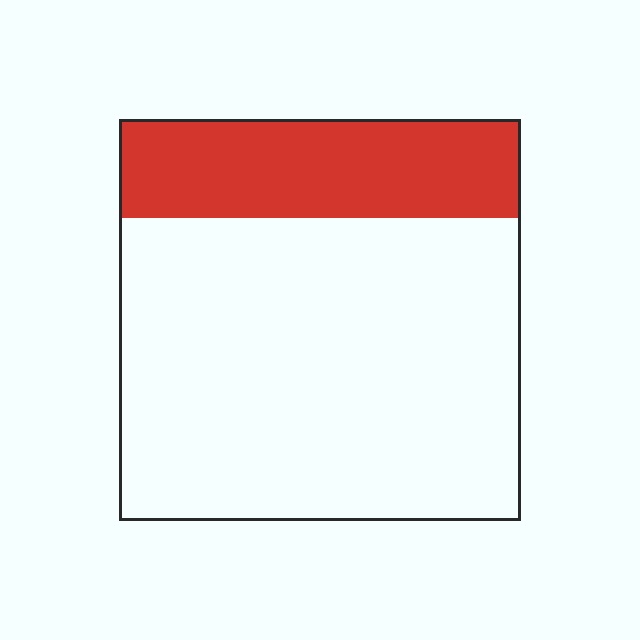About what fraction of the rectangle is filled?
About one quarter (1/4).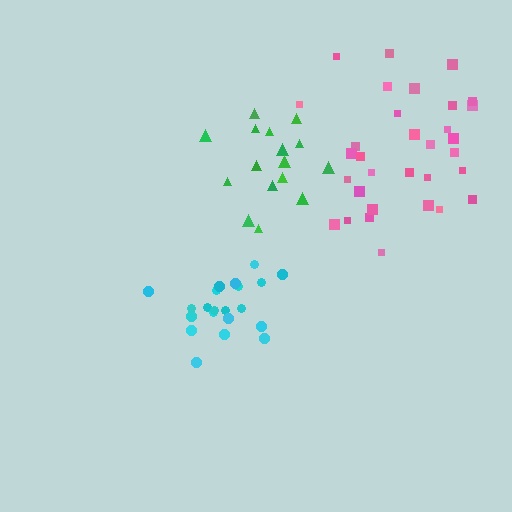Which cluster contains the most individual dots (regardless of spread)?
Pink (32).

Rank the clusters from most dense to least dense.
cyan, pink, green.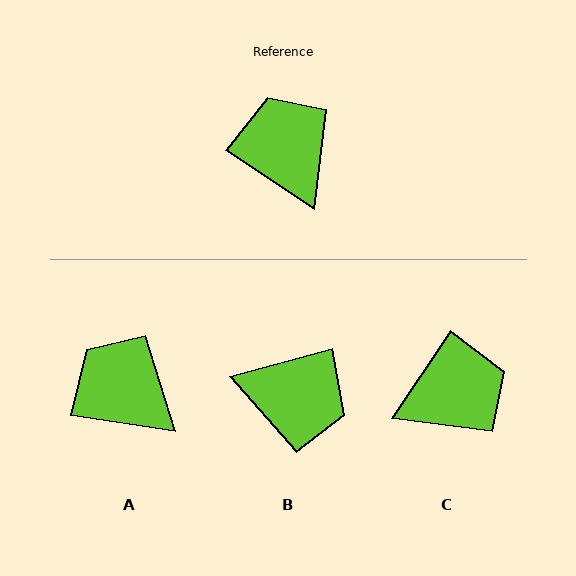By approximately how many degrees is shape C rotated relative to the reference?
Approximately 90 degrees clockwise.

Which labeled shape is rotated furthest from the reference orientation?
B, about 131 degrees away.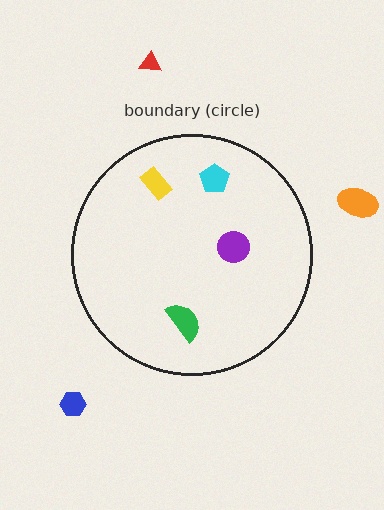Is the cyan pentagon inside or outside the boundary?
Inside.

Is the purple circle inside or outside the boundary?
Inside.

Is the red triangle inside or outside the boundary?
Outside.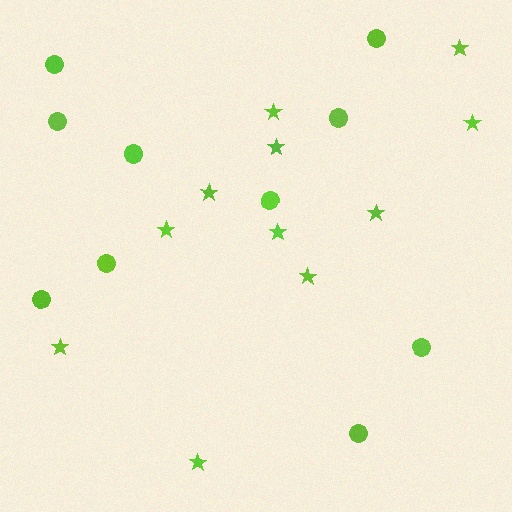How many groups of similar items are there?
There are 2 groups: one group of circles (10) and one group of stars (11).